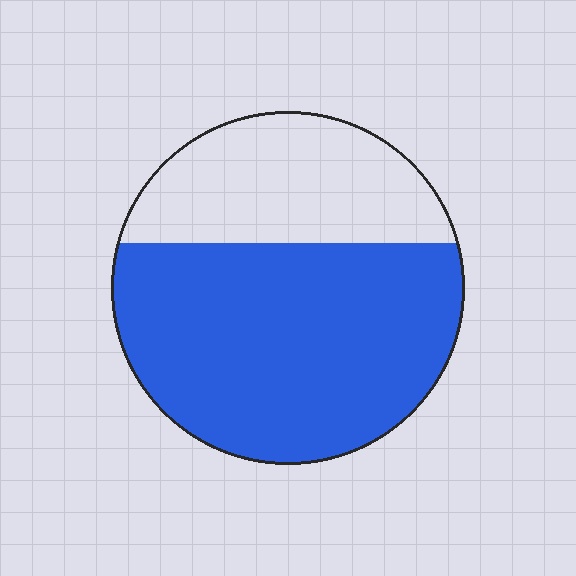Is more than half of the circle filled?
Yes.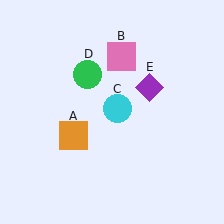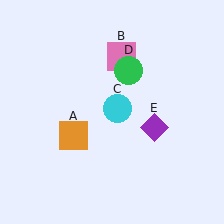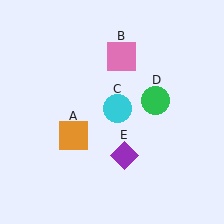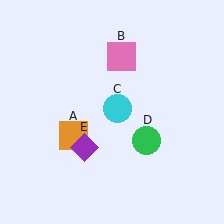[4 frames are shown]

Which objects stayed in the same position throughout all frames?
Orange square (object A) and pink square (object B) and cyan circle (object C) remained stationary.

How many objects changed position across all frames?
2 objects changed position: green circle (object D), purple diamond (object E).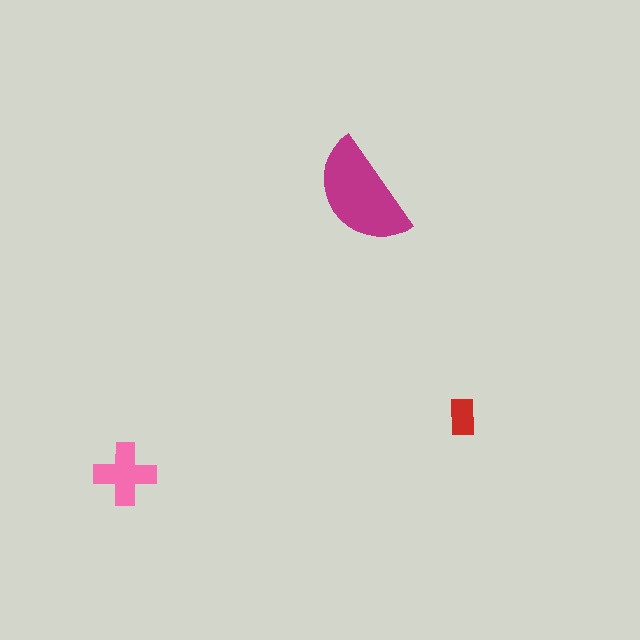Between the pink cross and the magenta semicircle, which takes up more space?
The magenta semicircle.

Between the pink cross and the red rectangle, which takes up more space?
The pink cross.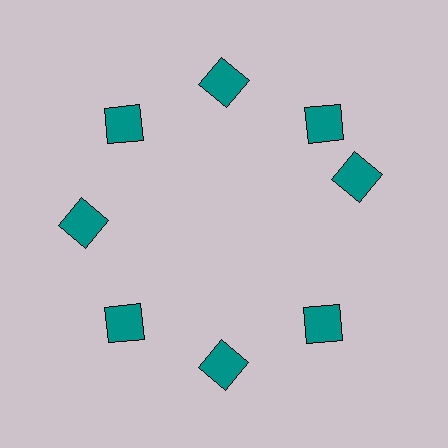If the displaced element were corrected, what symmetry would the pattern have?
It would have 8-fold rotational symmetry — the pattern would map onto itself every 45 degrees.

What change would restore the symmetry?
The symmetry would be restored by rotating it back into even spacing with its neighbors so that all 8 squares sit at equal angles and equal distance from the center.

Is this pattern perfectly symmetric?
No. The 8 teal squares are arranged in a ring, but one element near the 3 o'clock position is rotated out of alignment along the ring, breaking the 8-fold rotational symmetry.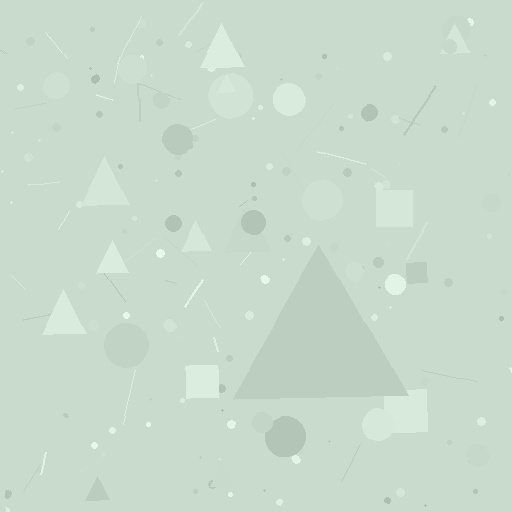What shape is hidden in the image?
A triangle is hidden in the image.